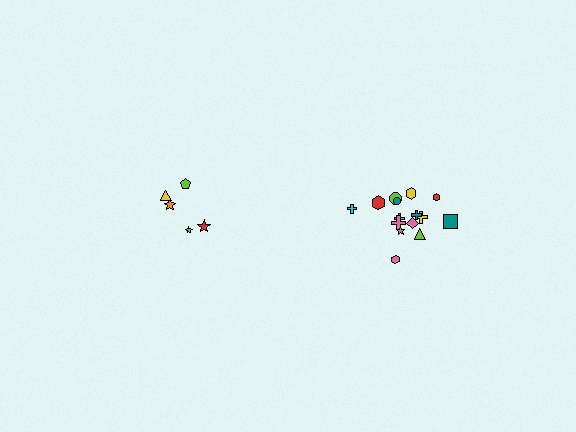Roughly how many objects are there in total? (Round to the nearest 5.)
Roughly 20 objects in total.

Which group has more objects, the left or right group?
The right group.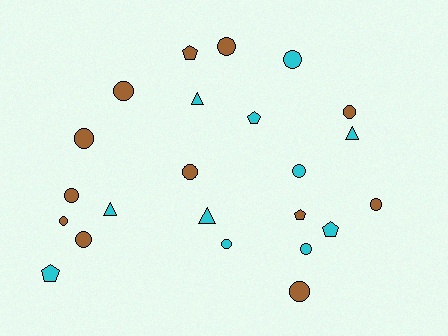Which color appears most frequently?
Brown, with 12 objects.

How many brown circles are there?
There are 10 brown circles.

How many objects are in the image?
There are 23 objects.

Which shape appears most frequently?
Circle, with 14 objects.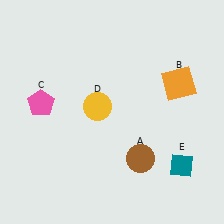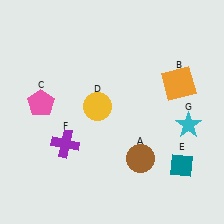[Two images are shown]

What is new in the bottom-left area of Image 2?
A purple cross (F) was added in the bottom-left area of Image 2.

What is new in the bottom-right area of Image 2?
A cyan star (G) was added in the bottom-right area of Image 2.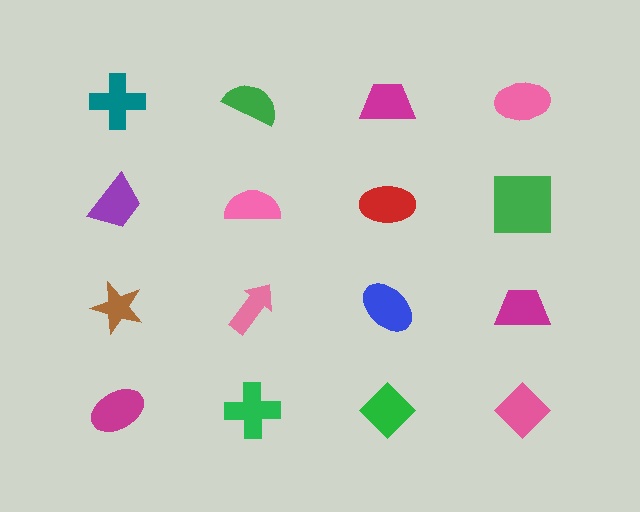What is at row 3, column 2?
A pink arrow.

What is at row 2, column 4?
A green square.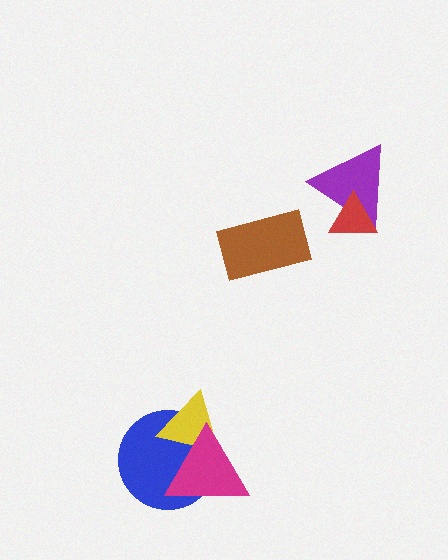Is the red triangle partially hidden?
No, no other shape covers it.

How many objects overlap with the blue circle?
2 objects overlap with the blue circle.